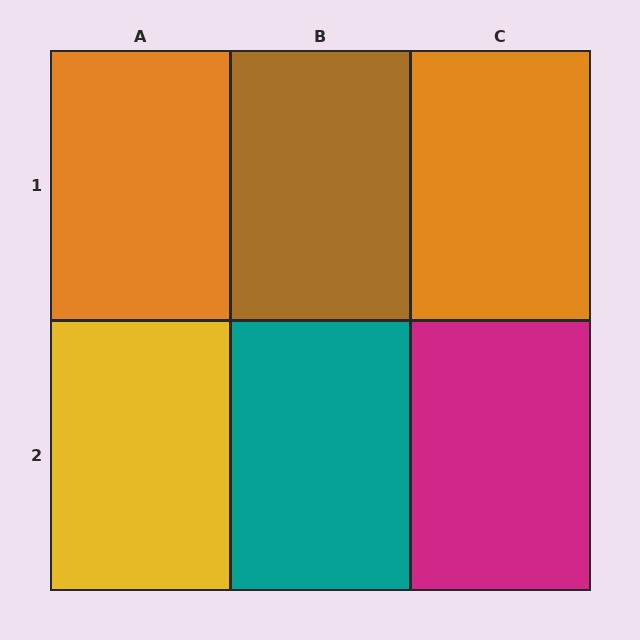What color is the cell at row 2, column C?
Magenta.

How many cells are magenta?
1 cell is magenta.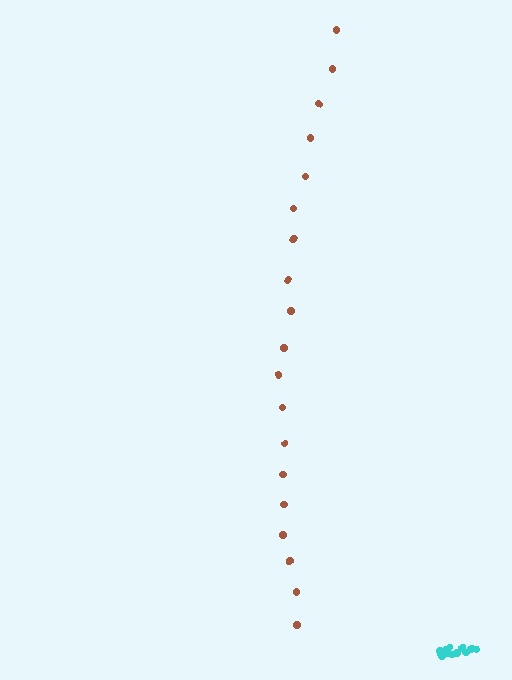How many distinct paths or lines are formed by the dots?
There are 2 distinct paths.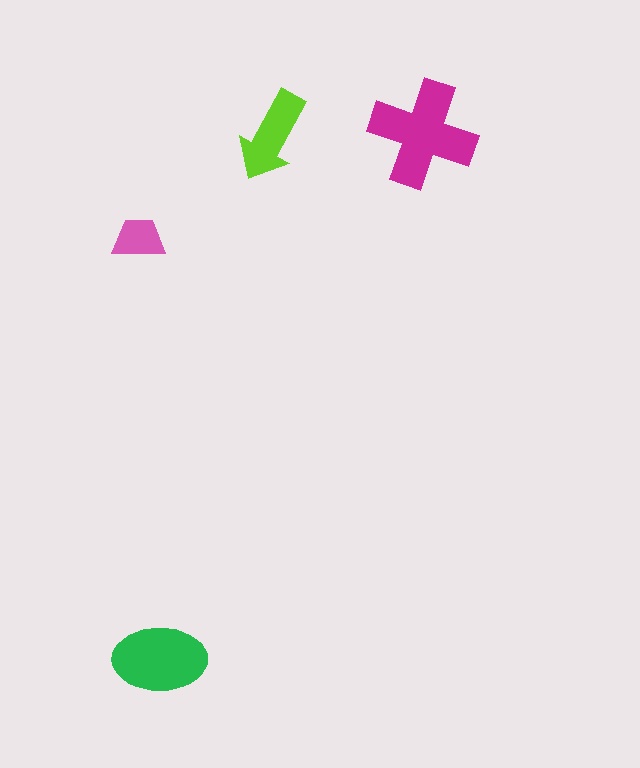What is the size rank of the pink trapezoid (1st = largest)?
4th.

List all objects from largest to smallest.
The magenta cross, the green ellipse, the lime arrow, the pink trapezoid.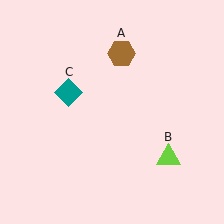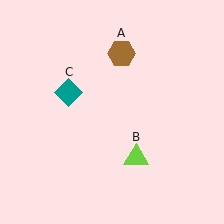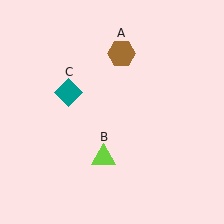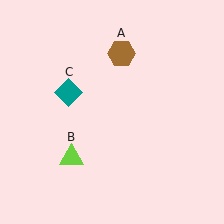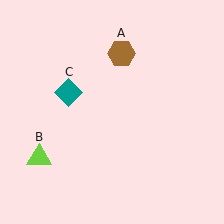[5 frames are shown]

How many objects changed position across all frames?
1 object changed position: lime triangle (object B).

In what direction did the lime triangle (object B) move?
The lime triangle (object B) moved left.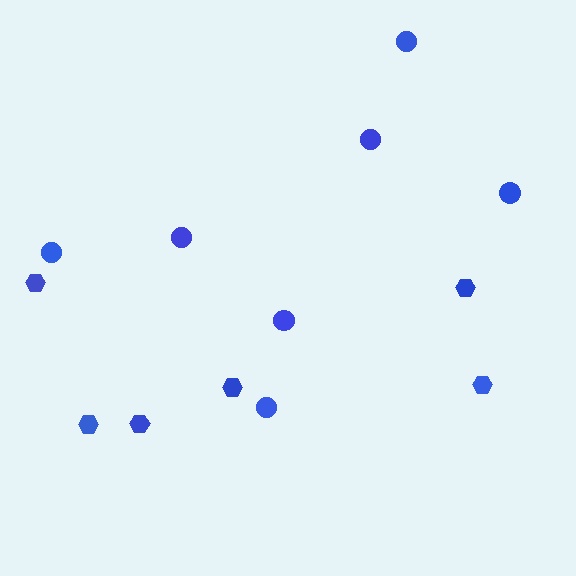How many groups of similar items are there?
There are 2 groups: one group of hexagons (6) and one group of circles (7).